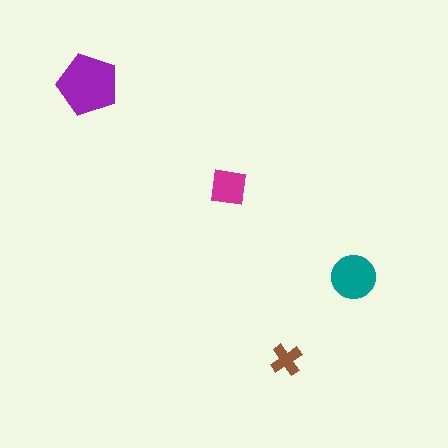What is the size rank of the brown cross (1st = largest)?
4th.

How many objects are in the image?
There are 4 objects in the image.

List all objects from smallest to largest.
The brown cross, the magenta square, the teal circle, the purple pentagon.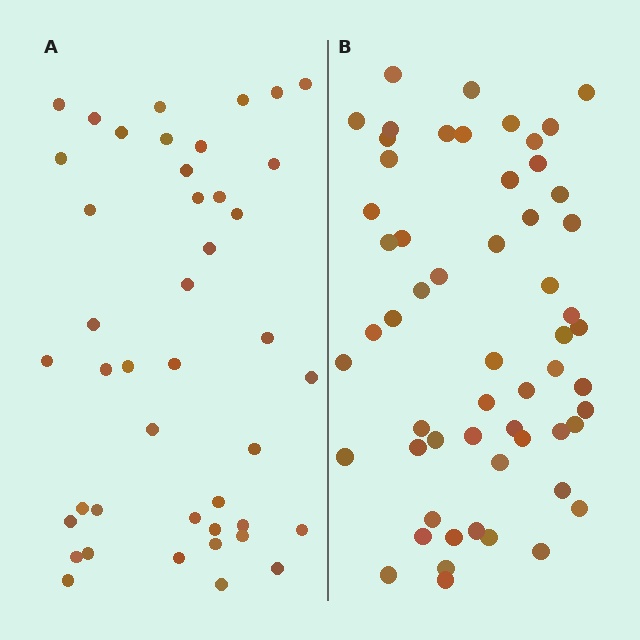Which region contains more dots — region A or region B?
Region B (the right region) has more dots.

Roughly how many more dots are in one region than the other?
Region B has approximately 15 more dots than region A.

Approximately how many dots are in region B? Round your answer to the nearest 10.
About 60 dots. (The exact count is 57, which rounds to 60.)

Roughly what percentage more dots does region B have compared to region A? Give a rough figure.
About 35% more.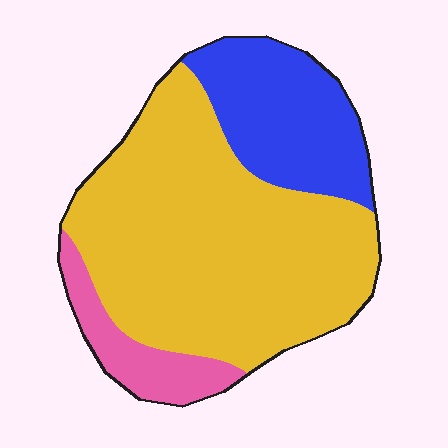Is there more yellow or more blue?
Yellow.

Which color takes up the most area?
Yellow, at roughly 65%.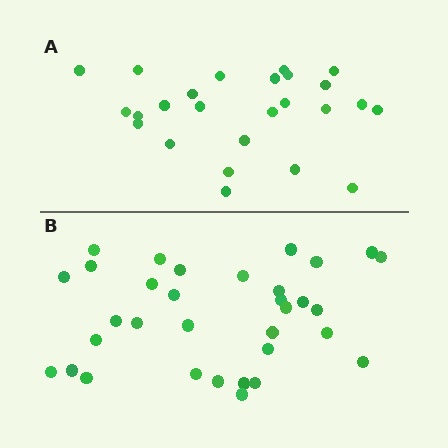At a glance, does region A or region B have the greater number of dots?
Region B (the bottom region) has more dots.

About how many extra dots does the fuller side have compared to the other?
Region B has roughly 8 or so more dots than region A.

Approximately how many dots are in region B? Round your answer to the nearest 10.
About 30 dots. (The exact count is 33, which rounds to 30.)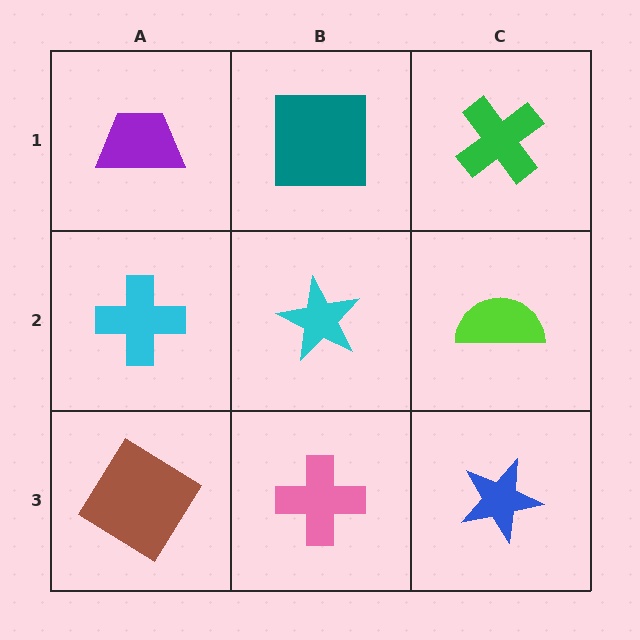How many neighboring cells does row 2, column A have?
3.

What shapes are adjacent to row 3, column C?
A lime semicircle (row 2, column C), a pink cross (row 3, column B).